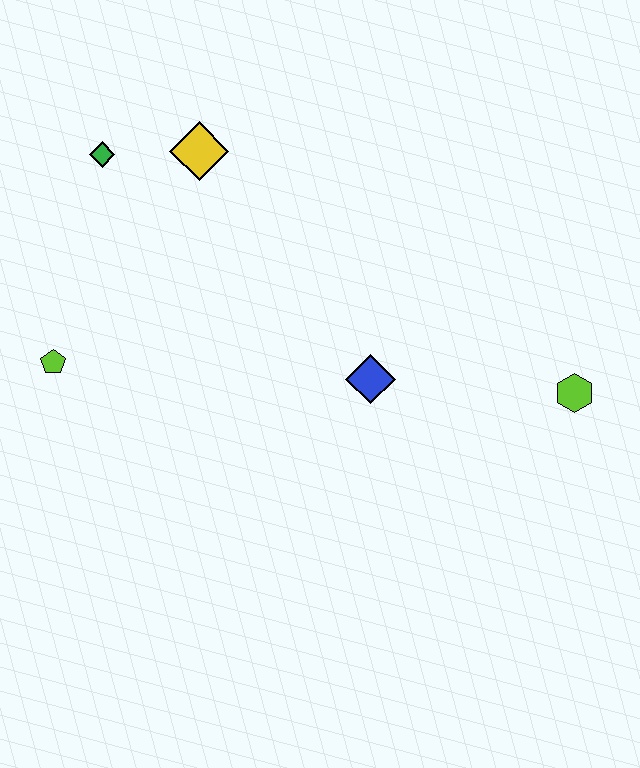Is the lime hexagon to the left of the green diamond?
No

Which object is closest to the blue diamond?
The lime hexagon is closest to the blue diamond.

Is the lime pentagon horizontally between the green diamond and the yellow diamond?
No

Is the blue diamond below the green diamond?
Yes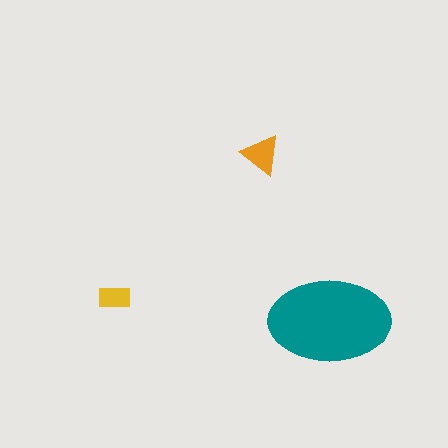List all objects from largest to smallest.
The teal ellipse, the orange triangle, the yellow rectangle.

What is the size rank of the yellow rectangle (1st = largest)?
3rd.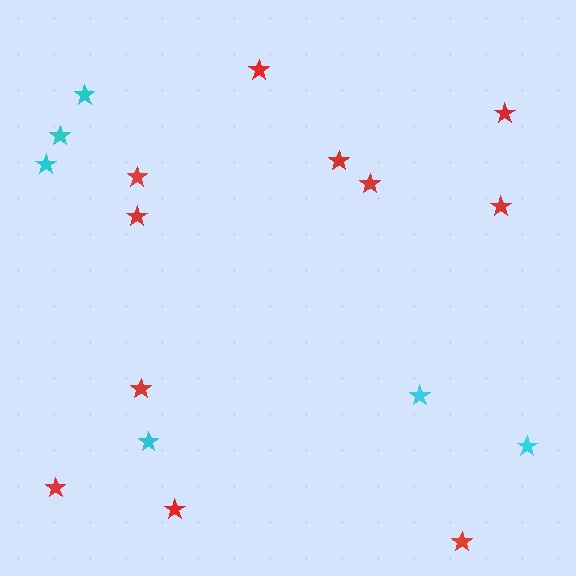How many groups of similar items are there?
There are 2 groups: one group of cyan stars (6) and one group of red stars (11).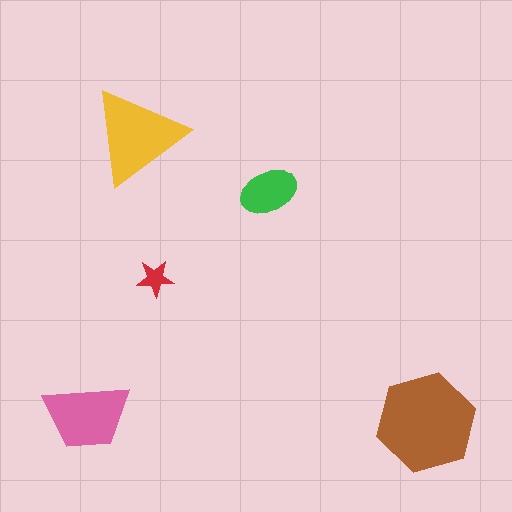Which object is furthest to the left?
The pink trapezoid is leftmost.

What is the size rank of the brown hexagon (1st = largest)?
1st.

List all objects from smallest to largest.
The red star, the green ellipse, the pink trapezoid, the yellow triangle, the brown hexagon.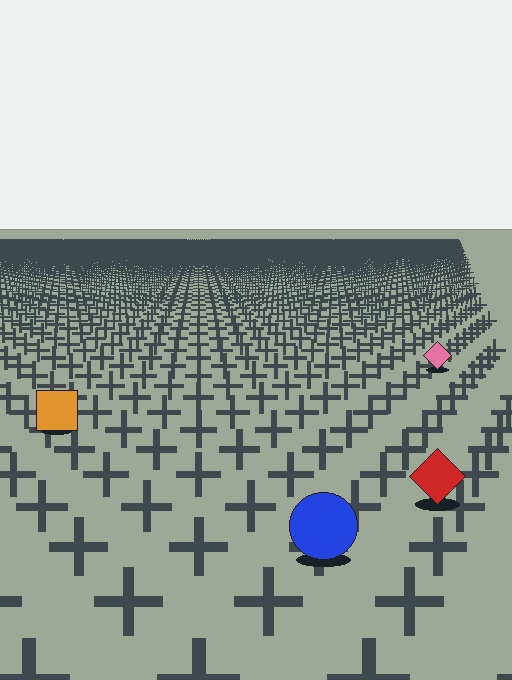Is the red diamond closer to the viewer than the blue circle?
No. The blue circle is closer — you can tell from the texture gradient: the ground texture is coarser near it.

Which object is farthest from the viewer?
The pink diamond is farthest from the viewer. It appears smaller and the ground texture around it is denser.